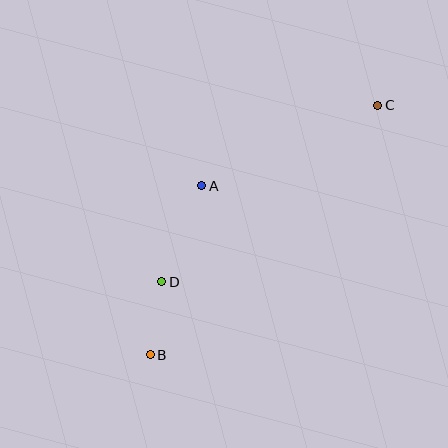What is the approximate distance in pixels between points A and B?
The distance between A and B is approximately 177 pixels.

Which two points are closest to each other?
Points B and D are closest to each other.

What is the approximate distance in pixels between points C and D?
The distance between C and D is approximately 279 pixels.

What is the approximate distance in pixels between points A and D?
The distance between A and D is approximately 104 pixels.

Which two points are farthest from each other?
Points B and C are farthest from each other.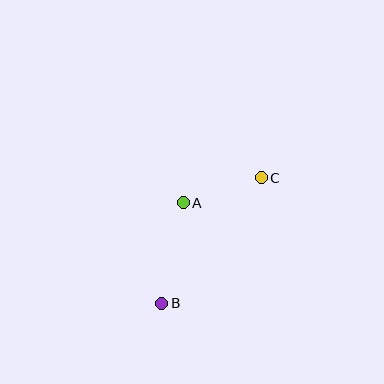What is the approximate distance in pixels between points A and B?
The distance between A and B is approximately 103 pixels.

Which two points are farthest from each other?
Points B and C are farthest from each other.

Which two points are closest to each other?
Points A and C are closest to each other.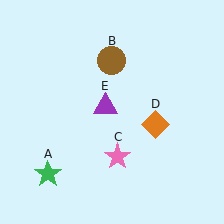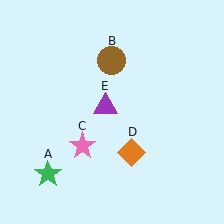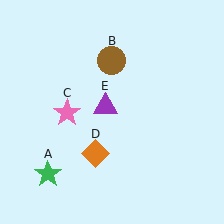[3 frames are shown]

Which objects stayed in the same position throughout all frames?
Green star (object A) and brown circle (object B) and purple triangle (object E) remained stationary.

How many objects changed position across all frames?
2 objects changed position: pink star (object C), orange diamond (object D).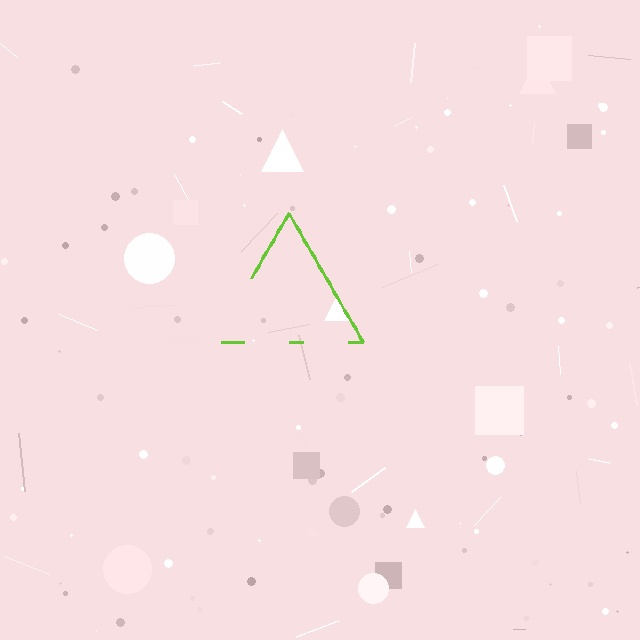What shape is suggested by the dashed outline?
The dashed outline suggests a triangle.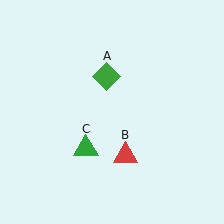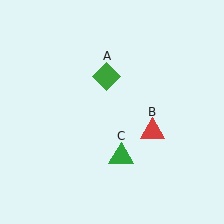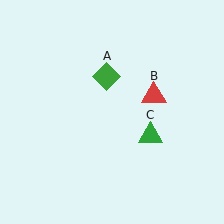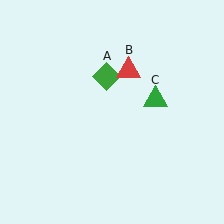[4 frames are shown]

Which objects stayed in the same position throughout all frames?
Green diamond (object A) remained stationary.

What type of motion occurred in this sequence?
The red triangle (object B), green triangle (object C) rotated counterclockwise around the center of the scene.